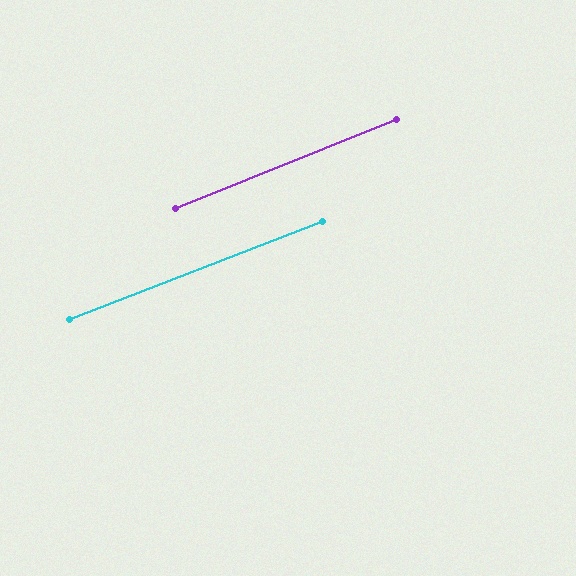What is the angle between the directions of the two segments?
Approximately 1 degree.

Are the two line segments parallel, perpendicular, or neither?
Parallel — their directions differ by only 0.7°.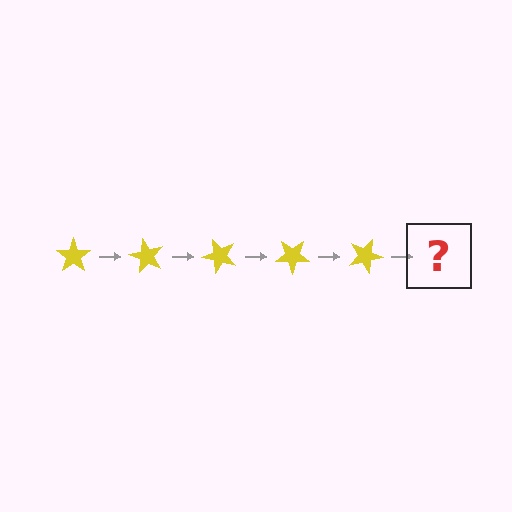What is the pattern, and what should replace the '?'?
The pattern is that the star rotates 60 degrees each step. The '?' should be a yellow star rotated 300 degrees.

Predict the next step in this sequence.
The next step is a yellow star rotated 300 degrees.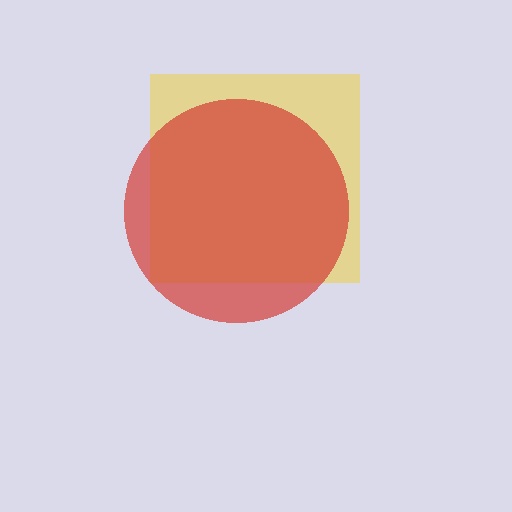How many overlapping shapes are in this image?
There are 2 overlapping shapes in the image.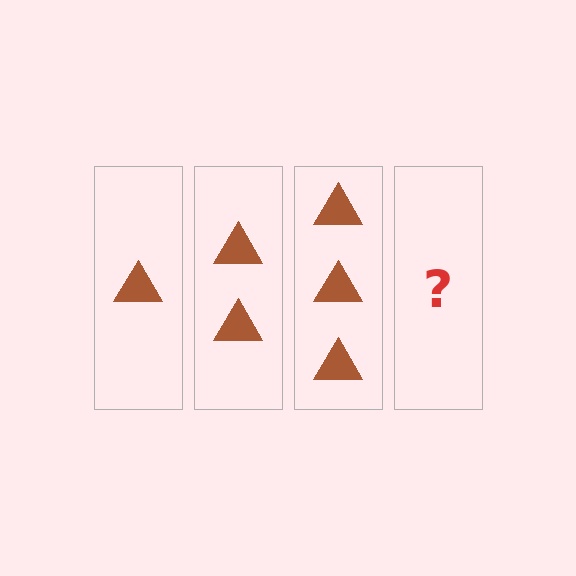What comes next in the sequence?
The next element should be 4 triangles.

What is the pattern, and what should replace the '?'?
The pattern is that each step adds one more triangle. The '?' should be 4 triangles.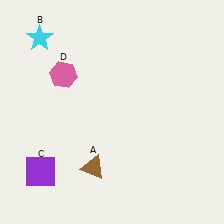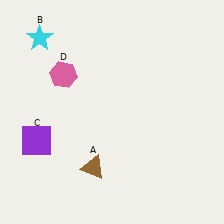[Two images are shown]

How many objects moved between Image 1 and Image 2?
1 object moved between the two images.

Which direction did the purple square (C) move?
The purple square (C) moved up.